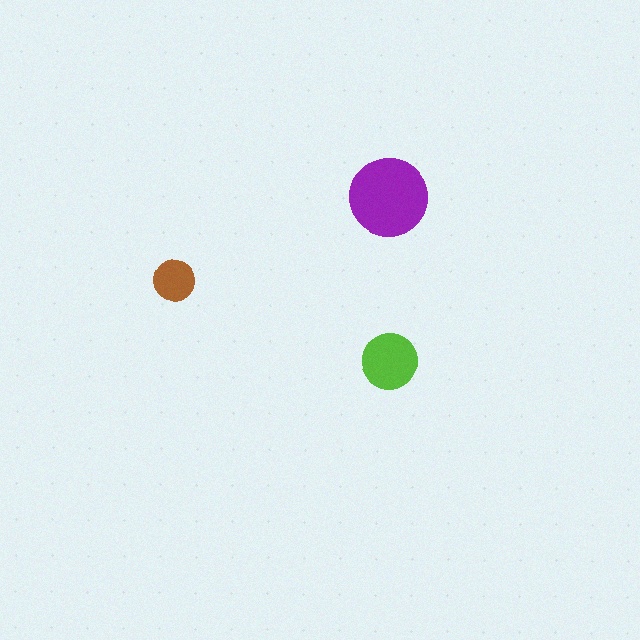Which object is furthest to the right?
The lime circle is rightmost.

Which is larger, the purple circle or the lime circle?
The purple one.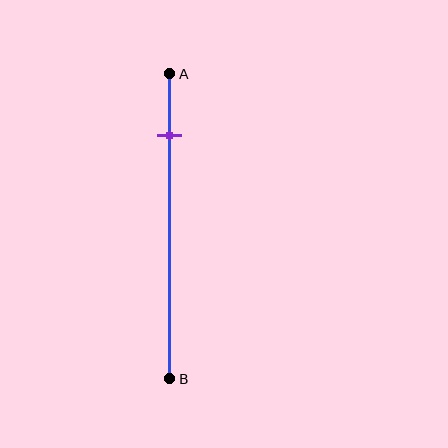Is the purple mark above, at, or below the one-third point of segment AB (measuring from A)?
The purple mark is above the one-third point of segment AB.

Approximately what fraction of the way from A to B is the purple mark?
The purple mark is approximately 20% of the way from A to B.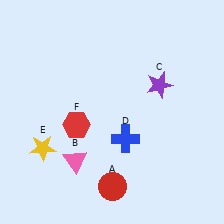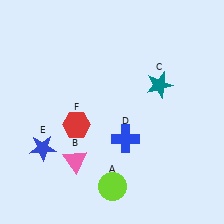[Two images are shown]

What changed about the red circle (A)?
In Image 1, A is red. In Image 2, it changed to lime.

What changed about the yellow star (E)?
In Image 1, E is yellow. In Image 2, it changed to blue.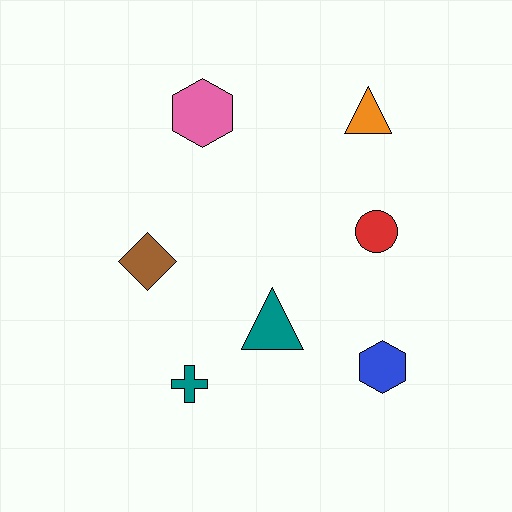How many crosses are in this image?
There is 1 cross.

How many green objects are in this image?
There are no green objects.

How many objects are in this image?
There are 7 objects.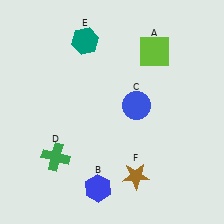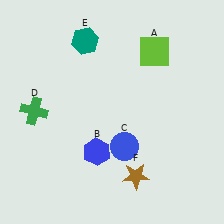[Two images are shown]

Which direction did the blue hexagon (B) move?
The blue hexagon (B) moved up.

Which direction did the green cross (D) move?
The green cross (D) moved up.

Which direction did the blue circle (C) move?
The blue circle (C) moved down.